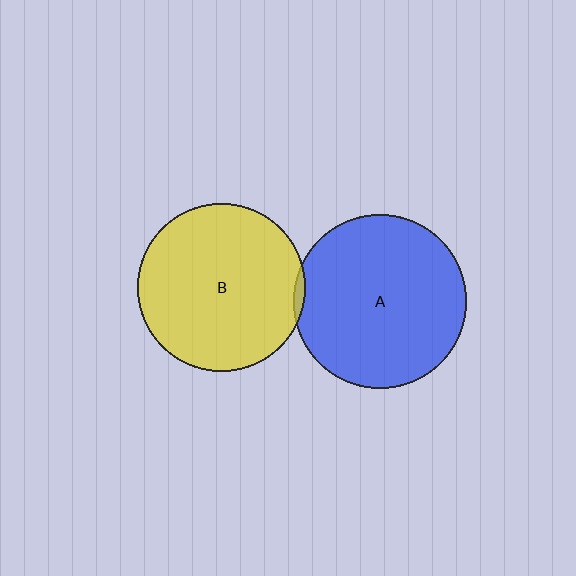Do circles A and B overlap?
Yes.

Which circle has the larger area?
Circle A (blue).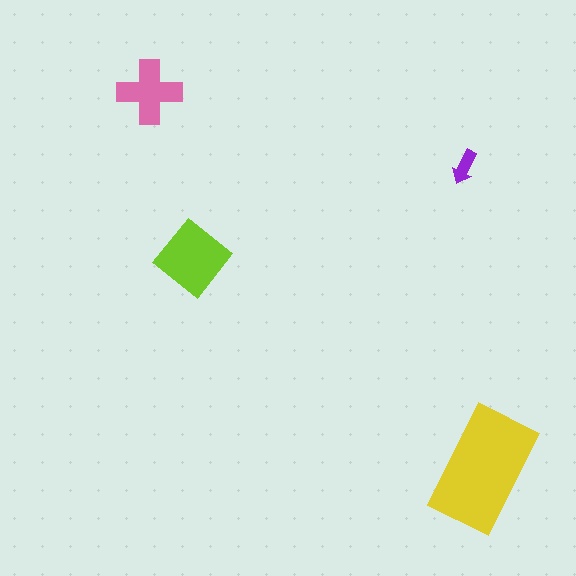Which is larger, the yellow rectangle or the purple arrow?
The yellow rectangle.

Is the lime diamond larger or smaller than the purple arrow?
Larger.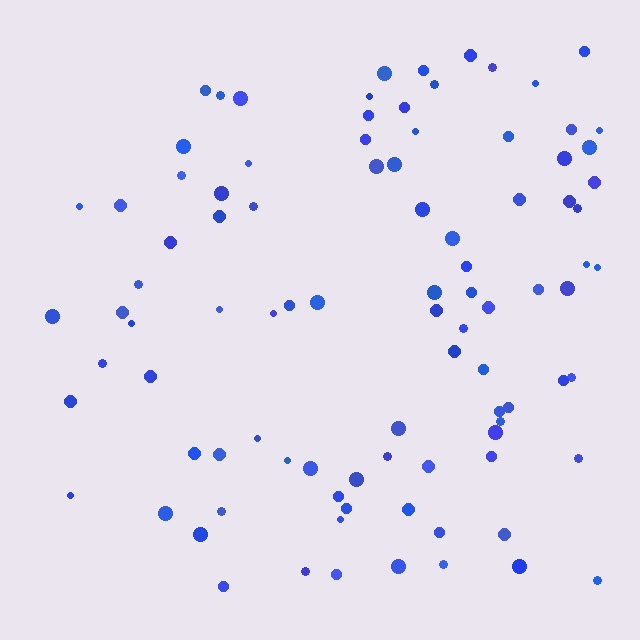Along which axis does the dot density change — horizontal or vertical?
Horizontal.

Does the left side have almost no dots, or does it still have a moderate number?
Still a moderate number, just noticeably fewer than the right.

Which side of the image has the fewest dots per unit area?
The left.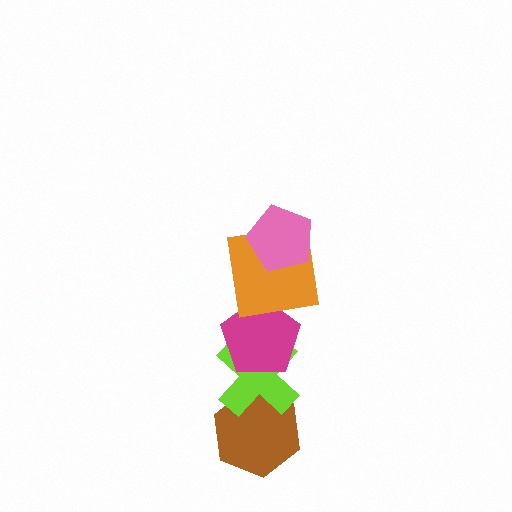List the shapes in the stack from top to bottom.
From top to bottom: the pink pentagon, the orange square, the magenta pentagon, the lime cross, the brown hexagon.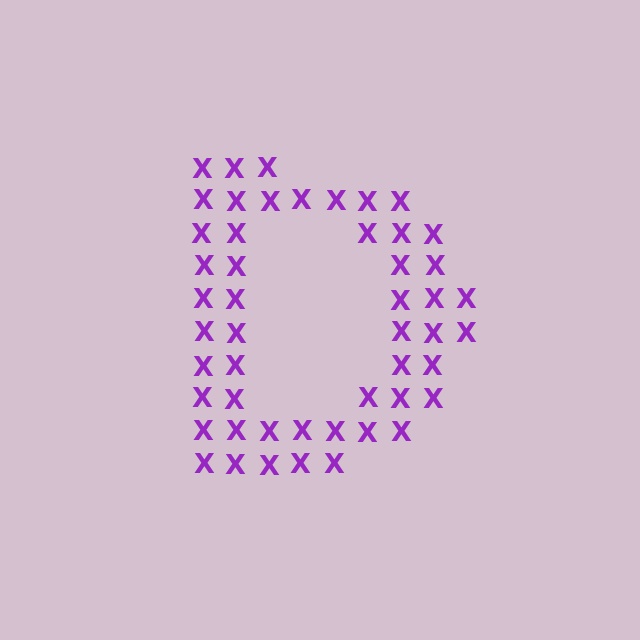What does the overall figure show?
The overall figure shows the letter D.